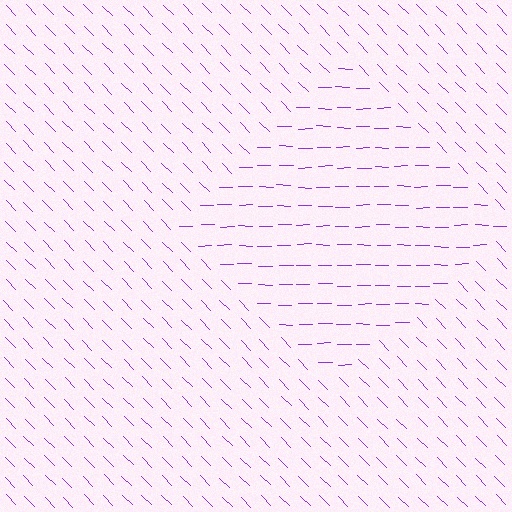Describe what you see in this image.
The image is filled with small purple line segments. A diamond region in the image has lines oriented differently from the surrounding lines, creating a visible texture boundary.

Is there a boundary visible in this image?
Yes, there is a texture boundary formed by a change in line orientation.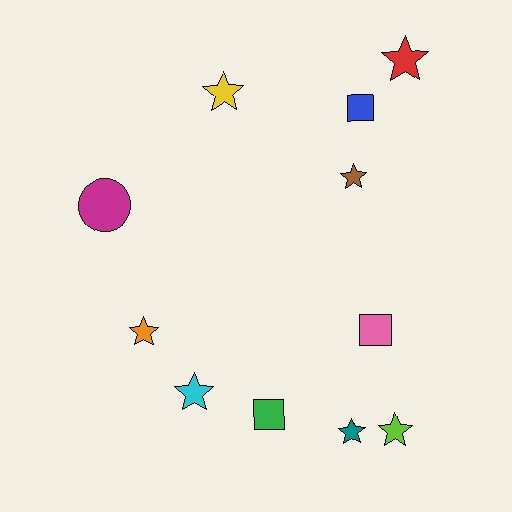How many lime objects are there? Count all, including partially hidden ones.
There is 1 lime object.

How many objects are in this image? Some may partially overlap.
There are 11 objects.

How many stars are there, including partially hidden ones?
There are 7 stars.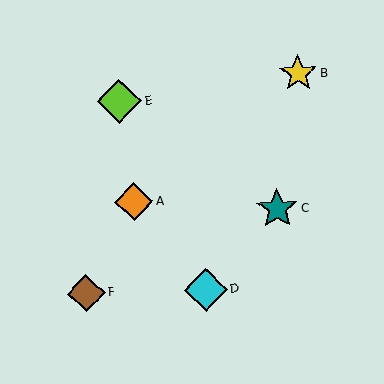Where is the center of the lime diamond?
The center of the lime diamond is at (119, 101).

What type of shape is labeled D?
Shape D is a cyan diamond.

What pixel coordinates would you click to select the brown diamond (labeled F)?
Click at (86, 293) to select the brown diamond F.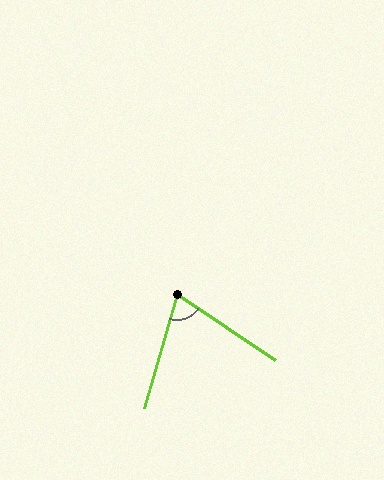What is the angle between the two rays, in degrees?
Approximately 72 degrees.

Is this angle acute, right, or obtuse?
It is acute.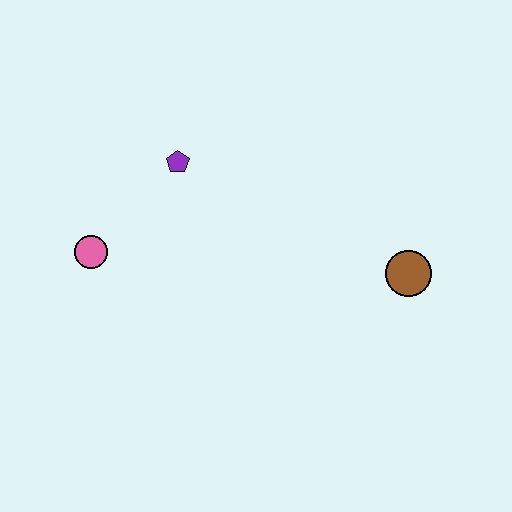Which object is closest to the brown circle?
The purple pentagon is closest to the brown circle.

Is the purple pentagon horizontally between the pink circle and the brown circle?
Yes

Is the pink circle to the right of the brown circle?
No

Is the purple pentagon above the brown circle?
Yes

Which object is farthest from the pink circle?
The brown circle is farthest from the pink circle.